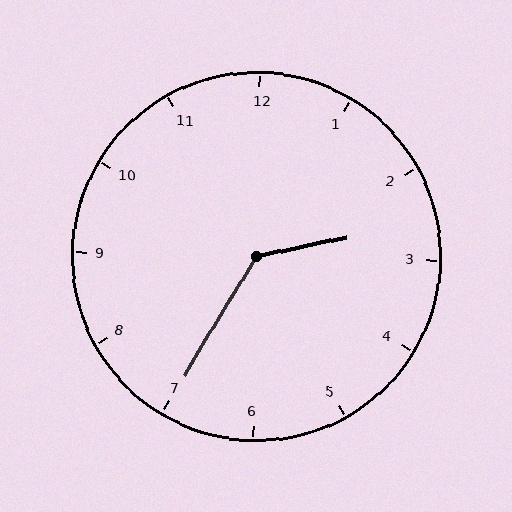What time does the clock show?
2:35.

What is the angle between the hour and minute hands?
Approximately 132 degrees.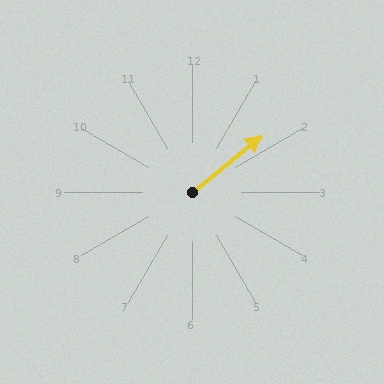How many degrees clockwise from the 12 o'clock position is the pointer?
Approximately 51 degrees.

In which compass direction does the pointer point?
Northeast.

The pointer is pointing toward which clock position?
Roughly 2 o'clock.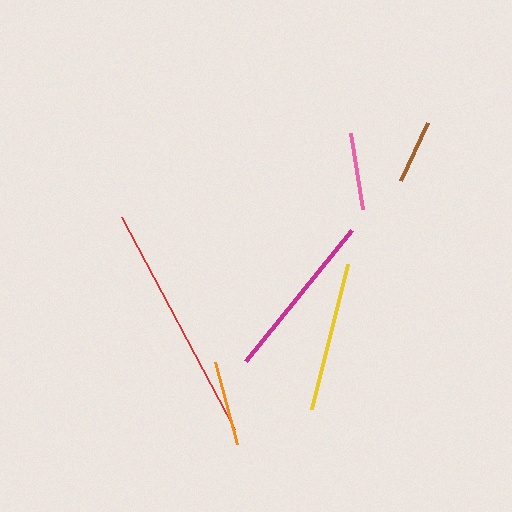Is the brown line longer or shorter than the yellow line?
The yellow line is longer than the brown line.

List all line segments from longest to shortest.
From longest to shortest: red, magenta, yellow, orange, pink, brown.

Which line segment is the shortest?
The brown line is the shortest at approximately 64 pixels.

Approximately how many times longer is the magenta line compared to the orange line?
The magenta line is approximately 2.0 times the length of the orange line.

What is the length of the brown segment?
The brown segment is approximately 64 pixels long.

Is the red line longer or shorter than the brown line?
The red line is longer than the brown line.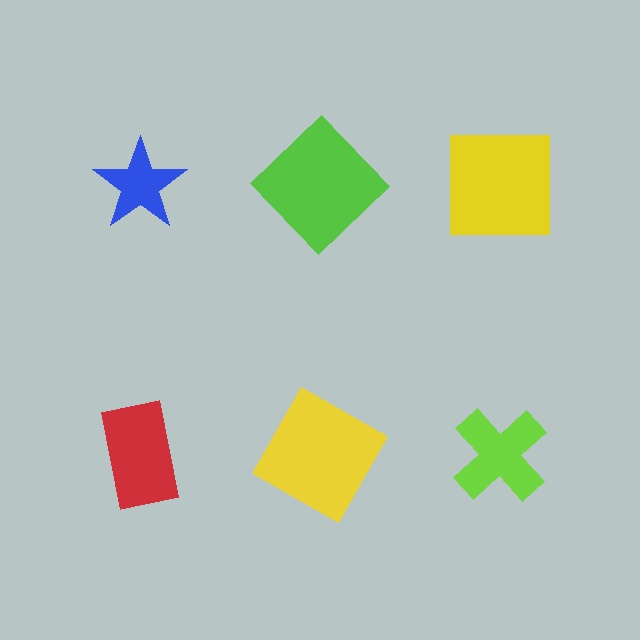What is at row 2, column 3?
A lime cross.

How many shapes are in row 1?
3 shapes.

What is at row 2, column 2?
A yellow square.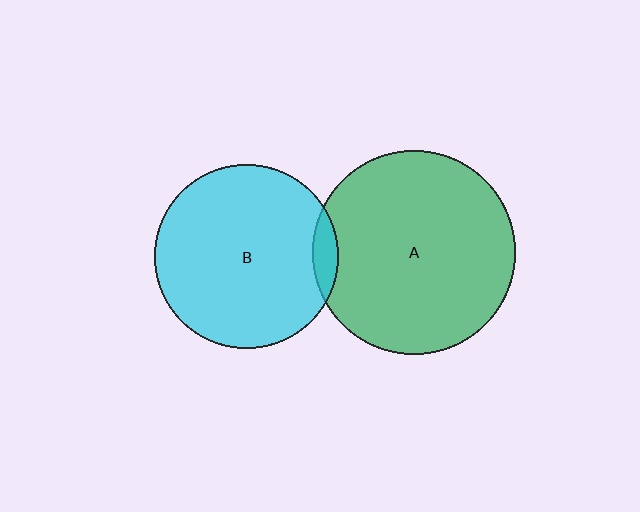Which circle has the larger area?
Circle A (green).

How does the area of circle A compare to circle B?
Approximately 1.2 times.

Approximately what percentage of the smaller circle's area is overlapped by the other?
Approximately 5%.